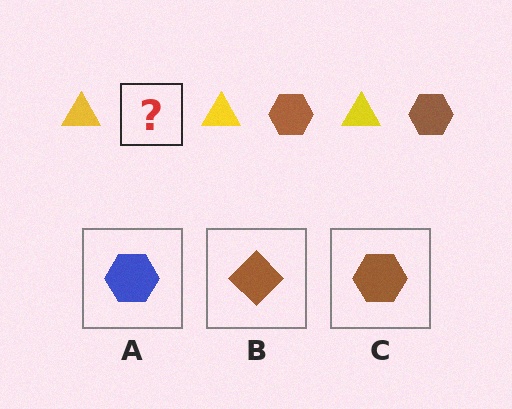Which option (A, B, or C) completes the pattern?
C.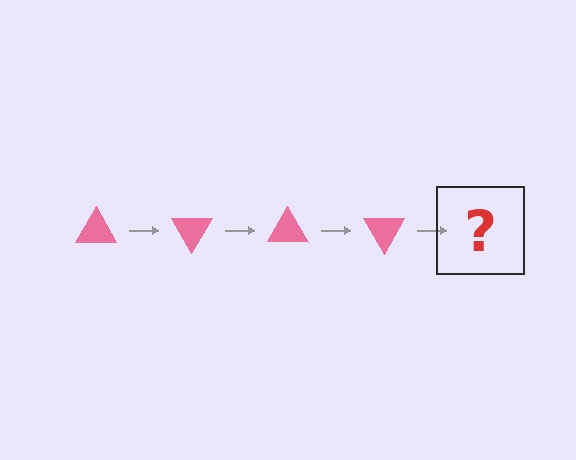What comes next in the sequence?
The next element should be a pink triangle rotated 240 degrees.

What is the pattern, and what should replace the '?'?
The pattern is that the triangle rotates 60 degrees each step. The '?' should be a pink triangle rotated 240 degrees.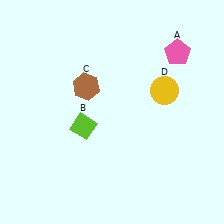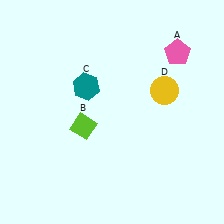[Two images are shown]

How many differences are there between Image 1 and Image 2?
There is 1 difference between the two images.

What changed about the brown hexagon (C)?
In Image 1, C is brown. In Image 2, it changed to teal.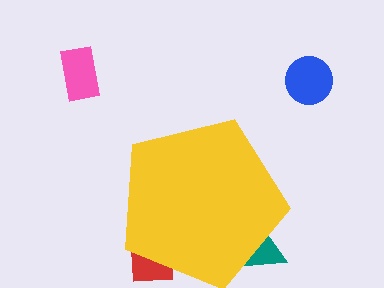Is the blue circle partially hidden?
No, the blue circle is fully visible.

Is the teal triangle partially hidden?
Yes, the teal triangle is partially hidden behind the yellow pentagon.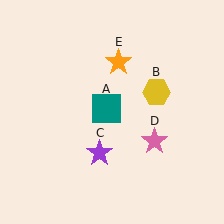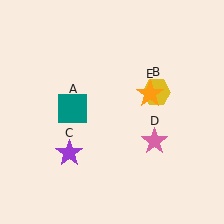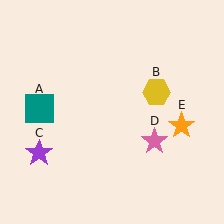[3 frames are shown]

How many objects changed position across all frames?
3 objects changed position: teal square (object A), purple star (object C), orange star (object E).